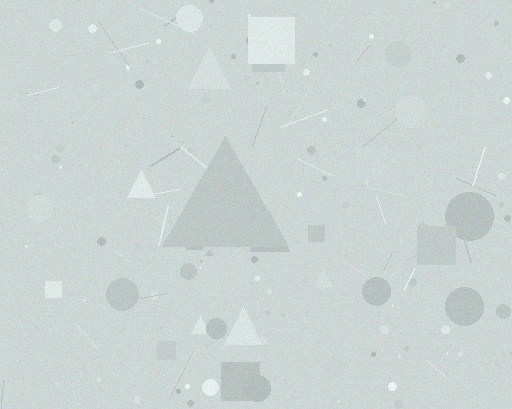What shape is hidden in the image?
A triangle is hidden in the image.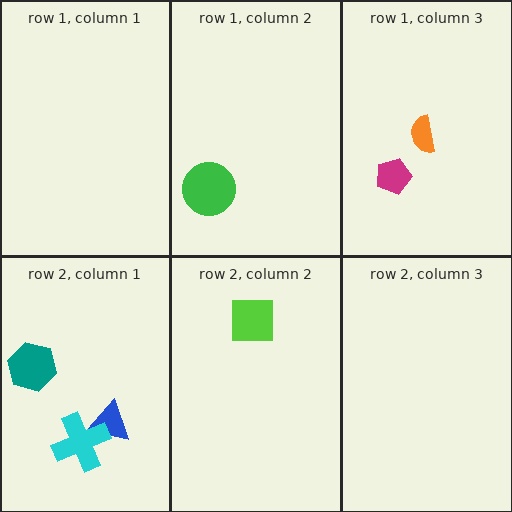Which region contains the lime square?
The row 2, column 2 region.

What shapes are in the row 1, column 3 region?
The orange semicircle, the magenta pentagon.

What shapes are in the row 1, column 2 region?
The green circle.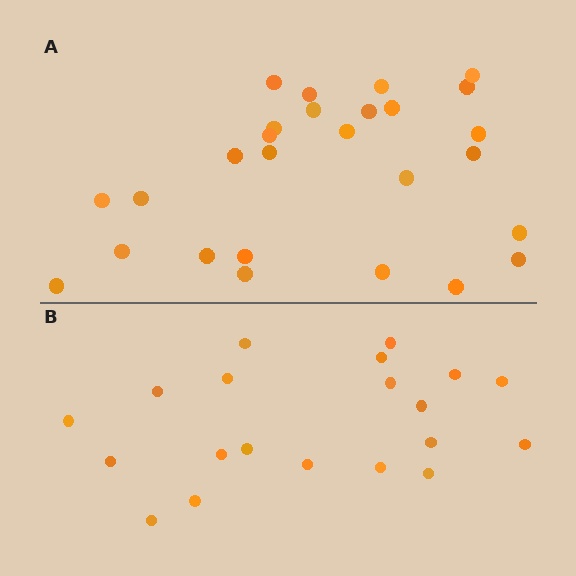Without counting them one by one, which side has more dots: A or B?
Region A (the top region) has more dots.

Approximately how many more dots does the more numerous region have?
Region A has roughly 8 or so more dots than region B.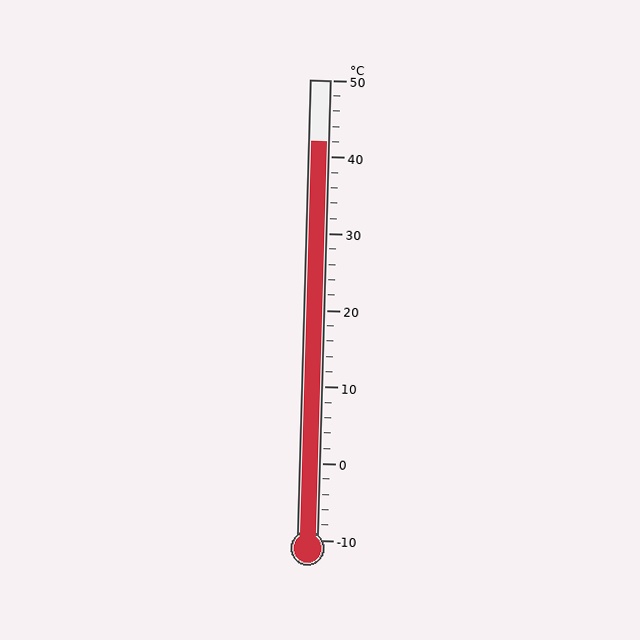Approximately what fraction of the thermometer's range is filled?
The thermometer is filled to approximately 85% of its range.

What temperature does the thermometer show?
The thermometer shows approximately 42°C.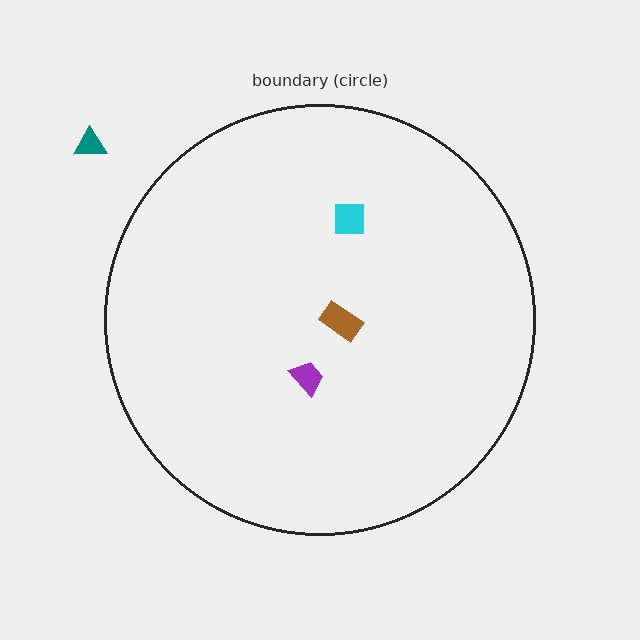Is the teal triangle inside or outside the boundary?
Outside.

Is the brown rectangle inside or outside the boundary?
Inside.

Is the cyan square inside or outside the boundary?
Inside.